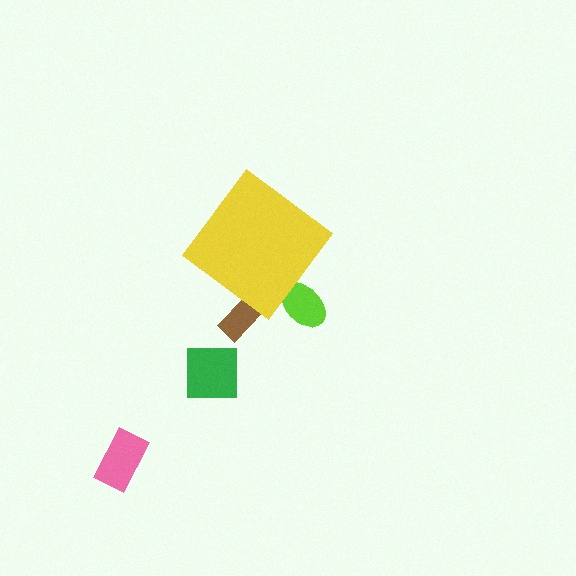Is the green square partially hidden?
No, the green square is fully visible.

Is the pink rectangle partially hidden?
No, the pink rectangle is fully visible.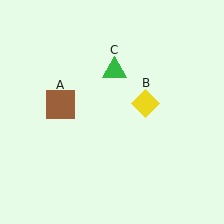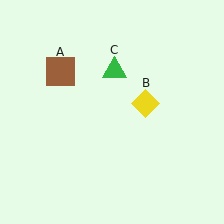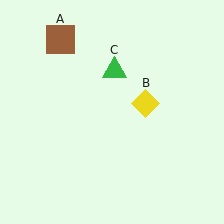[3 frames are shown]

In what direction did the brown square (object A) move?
The brown square (object A) moved up.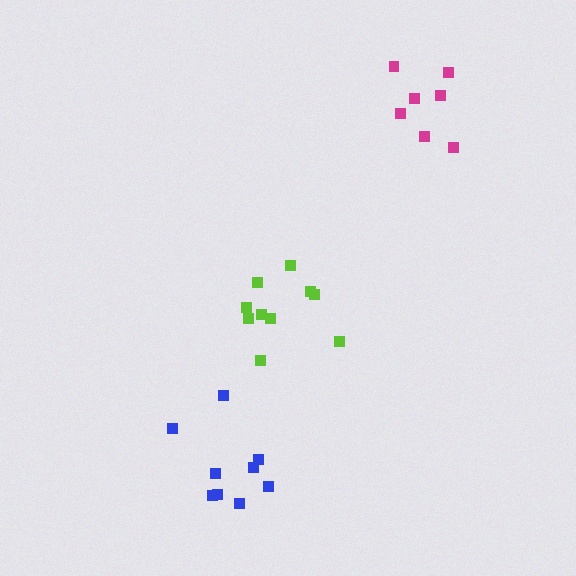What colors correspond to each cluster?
The clusters are colored: lime, magenta, blue.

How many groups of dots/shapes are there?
There are 3 groups.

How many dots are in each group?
Group 1: 10 dots, Group 2: 7 dots, Group 3: 9 dots (26 total).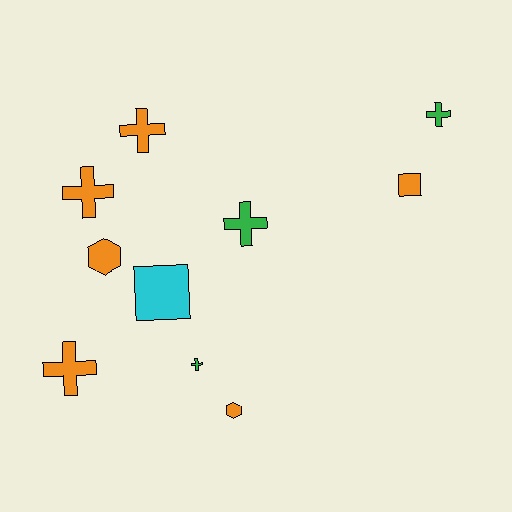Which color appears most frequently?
Orange, with 6 objects.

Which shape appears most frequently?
Cross, with 6 objects.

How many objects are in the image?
There are 10 objects.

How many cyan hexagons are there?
There are no cyan hexagons.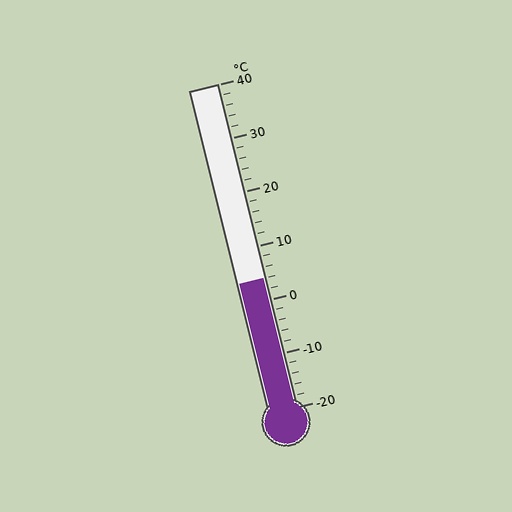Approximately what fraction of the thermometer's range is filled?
The thermometer is filled to approximately 40% of its range.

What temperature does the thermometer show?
The thermometer shows approximately 4°C.